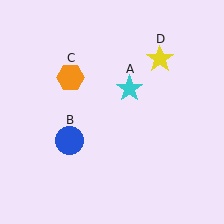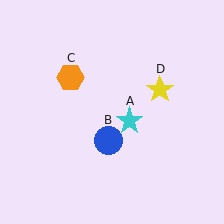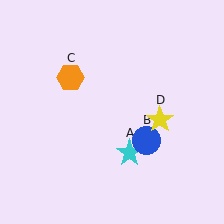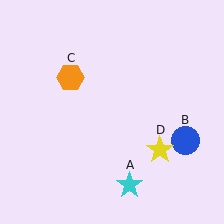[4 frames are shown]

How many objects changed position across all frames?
3 objects changed position: cyan star (object A), blue circle (object B), yellow star (object D).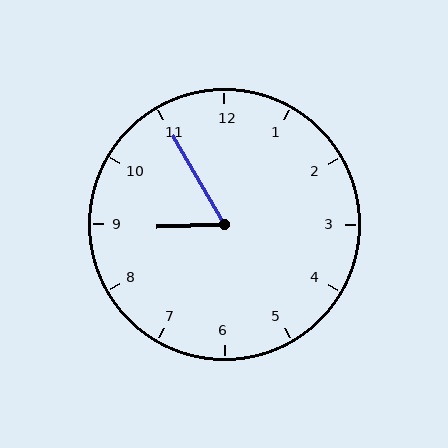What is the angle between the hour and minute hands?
Approximately 62 degrees.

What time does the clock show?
8:55.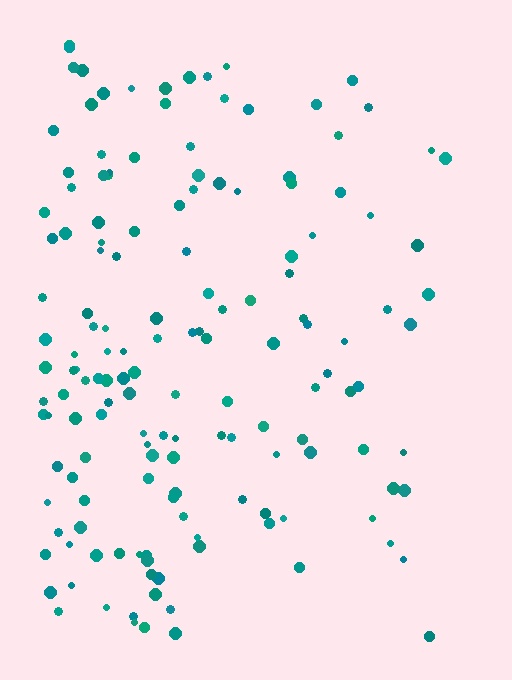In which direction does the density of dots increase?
From right to left, with the left side densest.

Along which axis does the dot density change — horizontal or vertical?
Horizontal.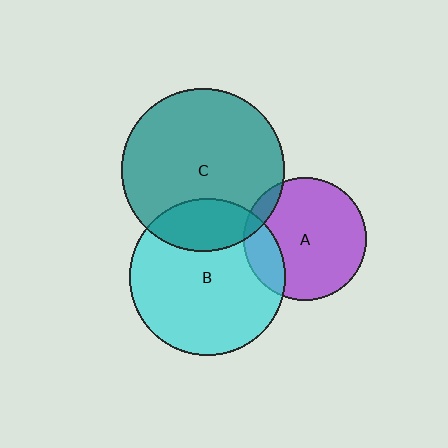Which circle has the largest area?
Circle C (teal).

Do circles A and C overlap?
Yes.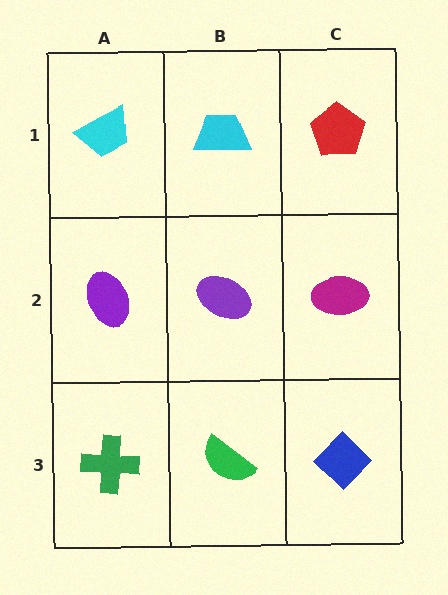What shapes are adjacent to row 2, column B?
A cyan trapezoid (row 1, column B), a green semicircle (row 3, column B), a purple ellipse (row 2, column A), a magenta ellipse (row 2, column C).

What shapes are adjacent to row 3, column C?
A magenta ellipse (row 2, column C), a green semicircle (row 3, column B).